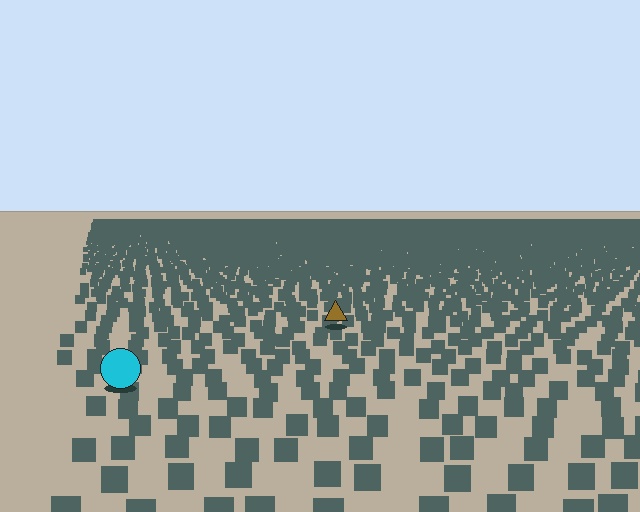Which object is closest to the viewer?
The cyan circle is closest. The texture marks near it are larger and more spread out.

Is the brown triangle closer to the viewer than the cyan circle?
No. The cyan circle is closer — you can tell from the texture gradient: the ground texture is coarser near it.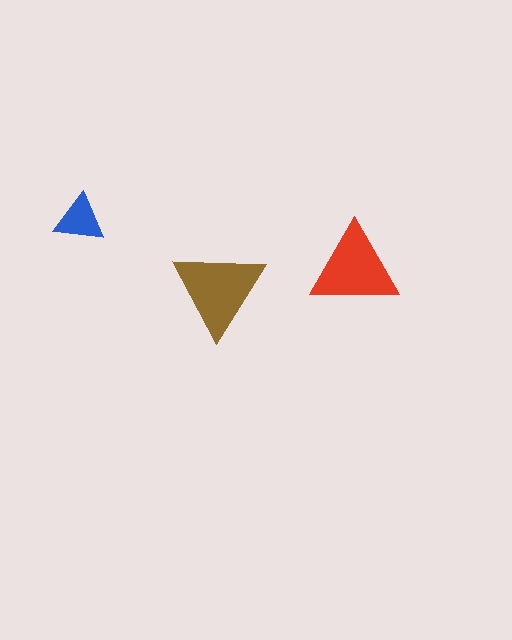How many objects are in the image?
There are 3 objects in the image.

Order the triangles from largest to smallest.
the brown one, the red one, the blue one.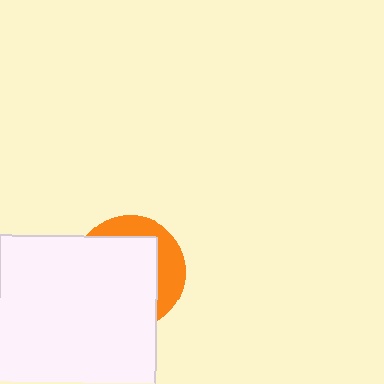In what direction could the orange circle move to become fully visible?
The orange circle could move toward the upper-right. That would shift it out from behind the white square entirely.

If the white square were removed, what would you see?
You would see the complete orange circle.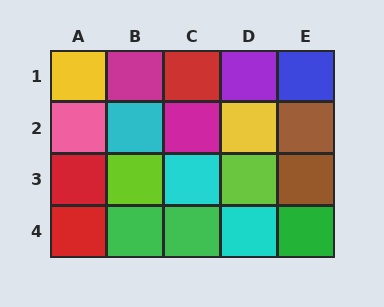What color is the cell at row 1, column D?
Purple.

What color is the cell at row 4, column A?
Red.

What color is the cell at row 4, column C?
Green.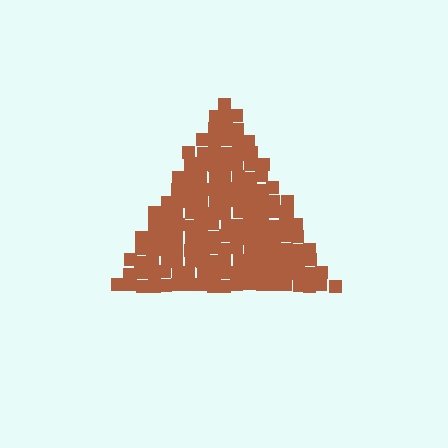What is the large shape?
The large shape is a triangle.